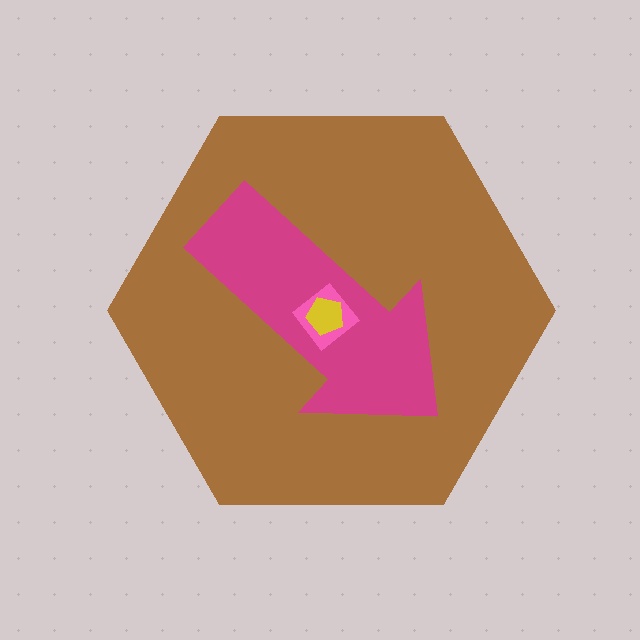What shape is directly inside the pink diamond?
The yellow pentagon.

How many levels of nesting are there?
4.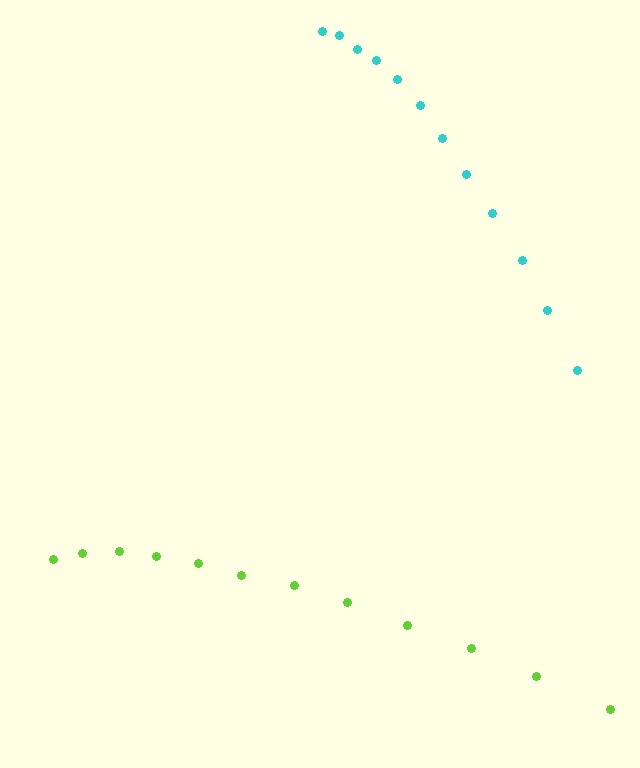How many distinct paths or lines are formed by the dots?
There are 2 distinct paths.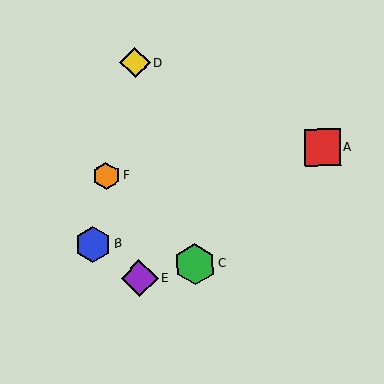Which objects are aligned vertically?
Objects D, E are aligned vertically.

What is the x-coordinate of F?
Object F is at x≈106.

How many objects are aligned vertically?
2 objects (D, E) are aligned vertically.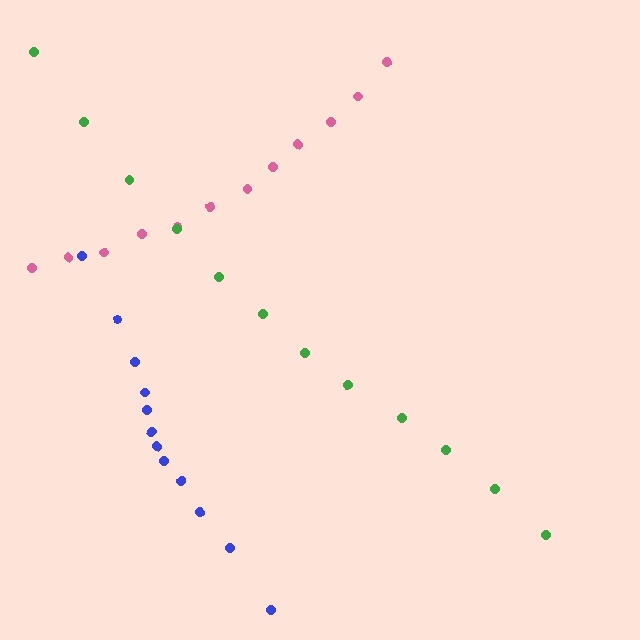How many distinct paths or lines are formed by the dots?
There are 3 distinct paths.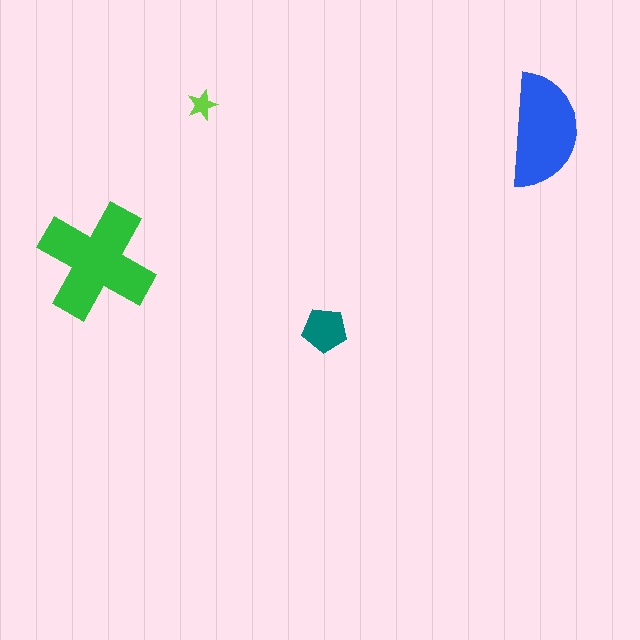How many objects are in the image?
There are 4 objects in the image.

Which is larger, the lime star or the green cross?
The green cross.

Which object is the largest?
The green cross.